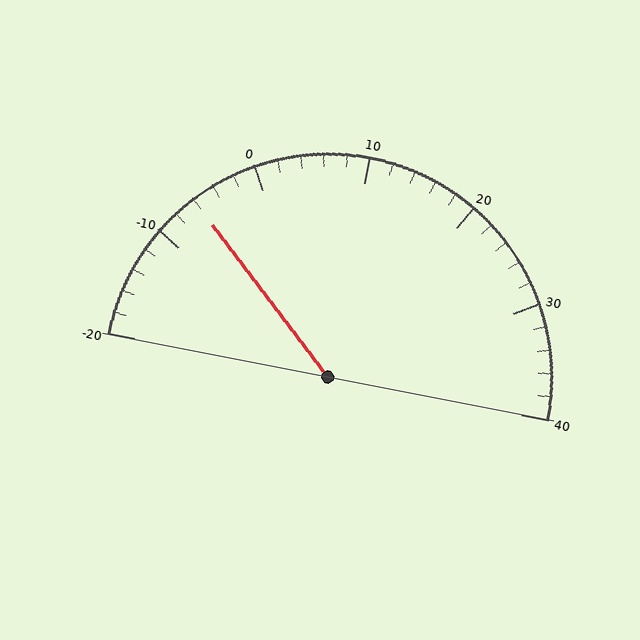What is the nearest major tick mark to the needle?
The nearest major tick mark is -10.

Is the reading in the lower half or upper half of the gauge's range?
The reading is in the lower half of the range (-20 to 40).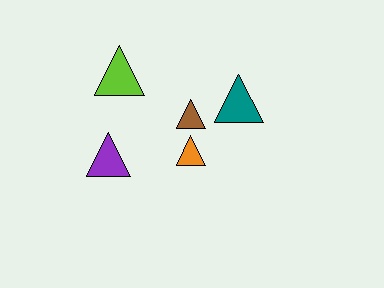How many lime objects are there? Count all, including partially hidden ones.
There is 1 lime object.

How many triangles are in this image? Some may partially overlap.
There are 5 triangles.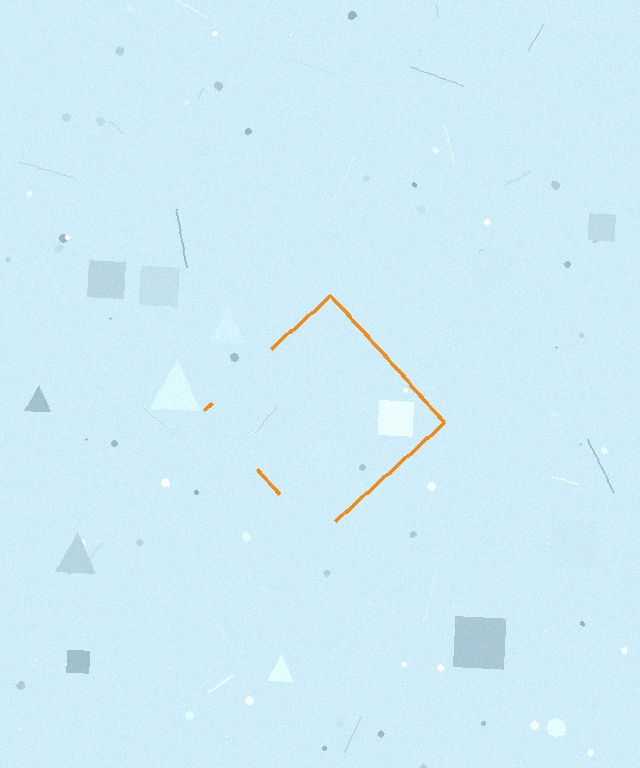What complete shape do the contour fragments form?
The contour fragments form a diamond.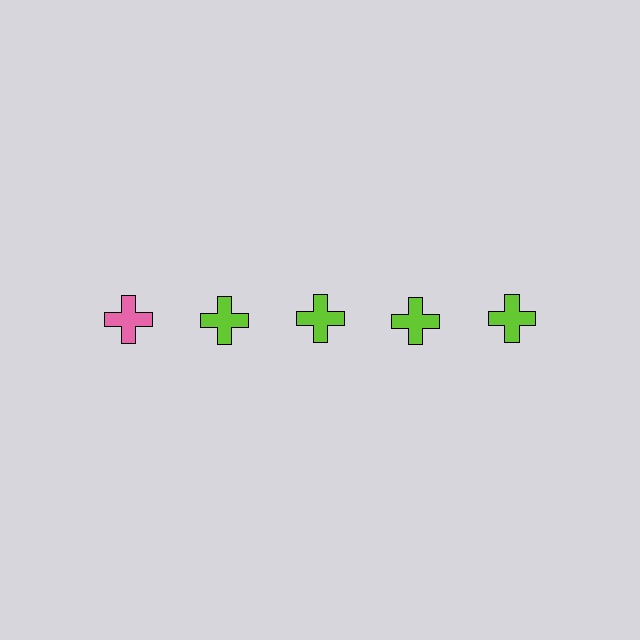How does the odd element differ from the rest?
It has a different color: pink instead of lime.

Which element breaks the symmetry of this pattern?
The pink cross in the top row, leftmost column breaks the symmetry. All other shapes are lime crosses.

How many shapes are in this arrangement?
There are 5 shapes arranged in a grid pattern.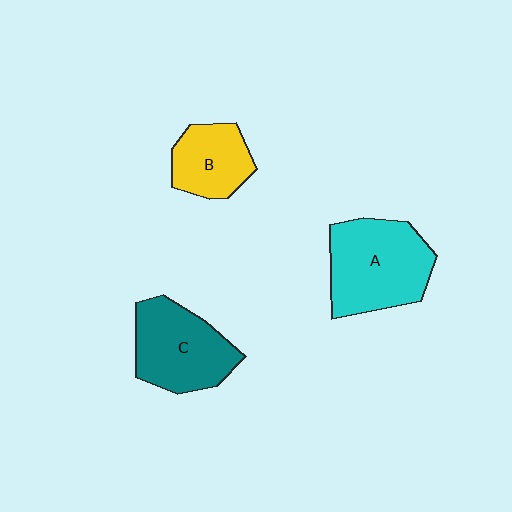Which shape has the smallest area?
Shape B (yellow).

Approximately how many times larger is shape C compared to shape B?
Approximately 1.5 times.